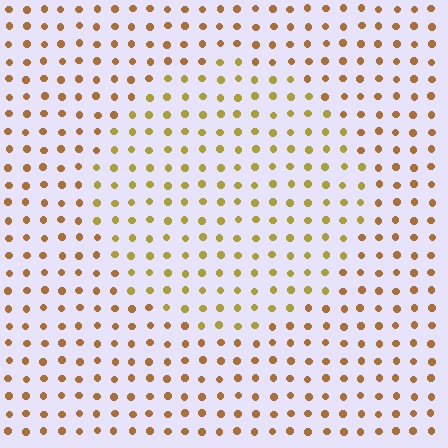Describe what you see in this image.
The image is filled with small brown elements in a uniform arrangement. A circle-shaped region is visible where the elements are tinted to a slightly different hue, forming a subtle color boundary.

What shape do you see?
I see a circle.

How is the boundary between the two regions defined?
The boundary is defined purely by a slight shift in hue (about 26 degrees). Spacing, size, and orientation are identical on both sides.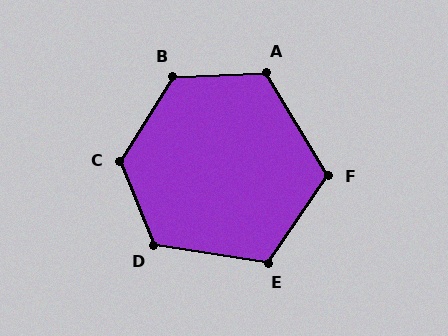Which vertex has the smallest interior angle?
F, at approximately 114 degrees.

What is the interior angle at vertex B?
Approximately 125 degrees (obtuse).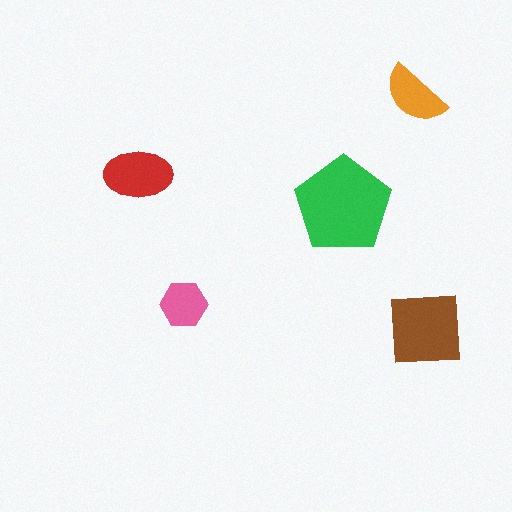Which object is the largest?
The green pentagon.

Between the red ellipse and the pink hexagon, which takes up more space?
The red ellipse.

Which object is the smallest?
The pink hexagon.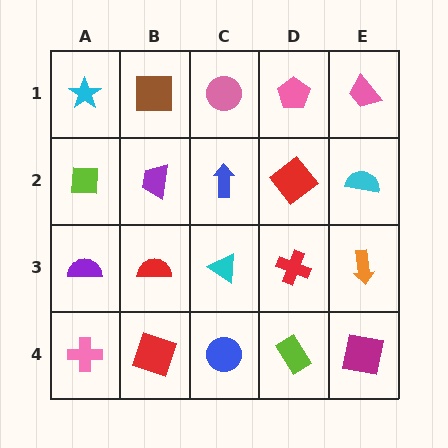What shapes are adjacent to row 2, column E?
A pink trapezoid (row 1, column E), an orange arrow (row 3, column E), a red diamond (row 2, column D).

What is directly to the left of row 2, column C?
A purple trapezoid.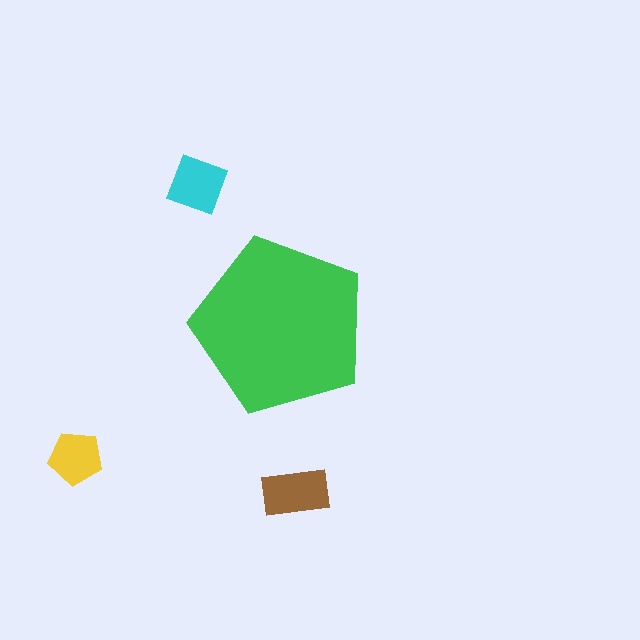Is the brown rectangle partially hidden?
No, the brown rectangle is fully visible.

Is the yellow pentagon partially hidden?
No, the yellow pentagon is fully visible.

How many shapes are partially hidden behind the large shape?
0 shapes are partially hidden.